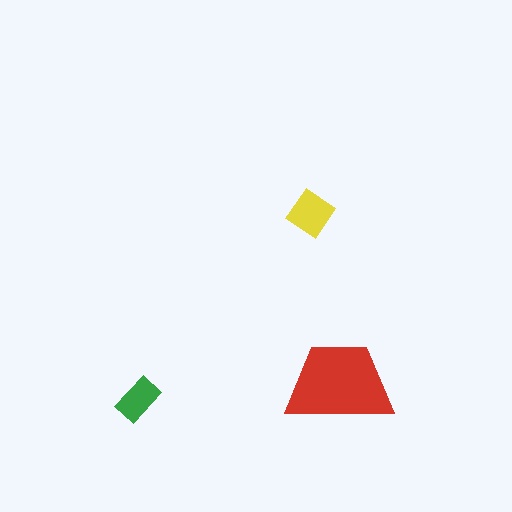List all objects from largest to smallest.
The red trapezoid, the yellow diamond, the green rectangle.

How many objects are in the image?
There are 3 objects in the image.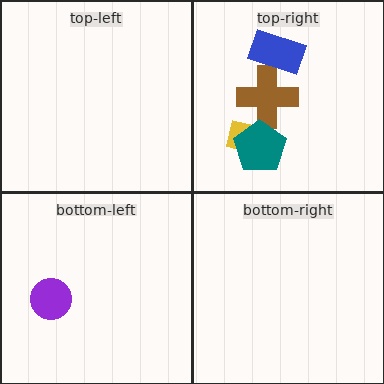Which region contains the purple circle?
The bottom-left region.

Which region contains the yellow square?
The top-right region.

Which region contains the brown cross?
The top-right region.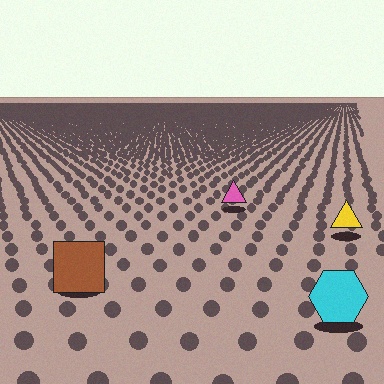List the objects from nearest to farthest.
From nearest to farthest: the cyan hexagon, the brown square, the yellow triangle, the pink triangle.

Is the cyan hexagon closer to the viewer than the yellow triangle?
Yes. The cyan hexagon is closer — you can tell from the texture gradient: the ground texture is coarser near it.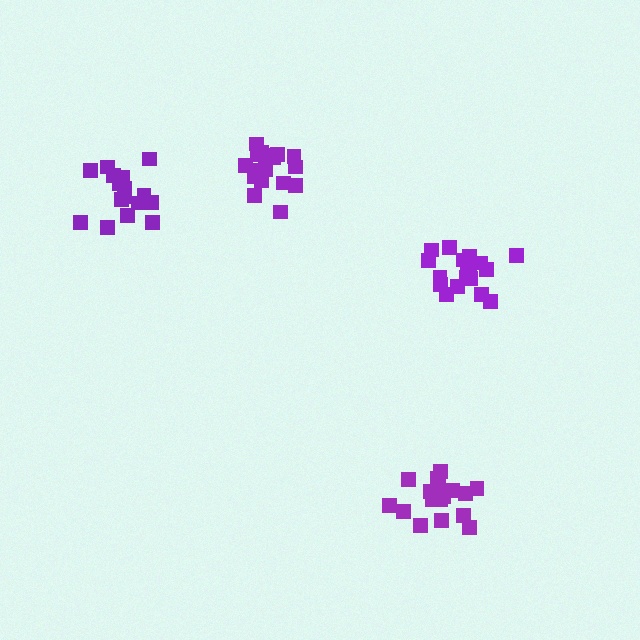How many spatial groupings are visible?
There are 4 spatial groupings.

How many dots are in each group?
Group 1: 18 dots, Group 2: 17 dots, Group 3: 17 dots, Group 4: 18 dots (70 total).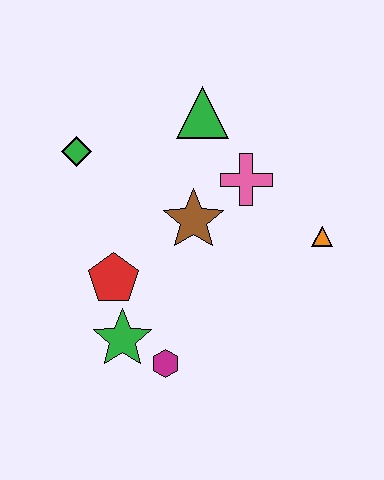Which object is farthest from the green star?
The green triangle is farthest from the green star.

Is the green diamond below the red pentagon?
No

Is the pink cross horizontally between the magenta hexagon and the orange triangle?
Yes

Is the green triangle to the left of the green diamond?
No